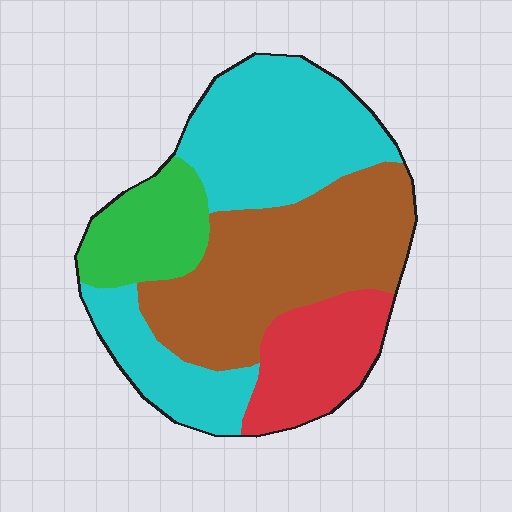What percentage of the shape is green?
Green covers 13% of the shape.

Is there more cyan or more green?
Cyan.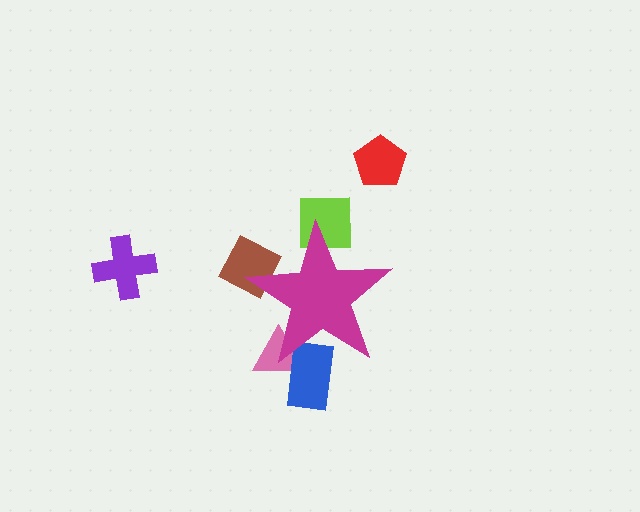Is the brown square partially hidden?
Yes, the brown square is partially hidden behind the magenta star.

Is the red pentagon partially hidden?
No, the red pentagon is fully visible.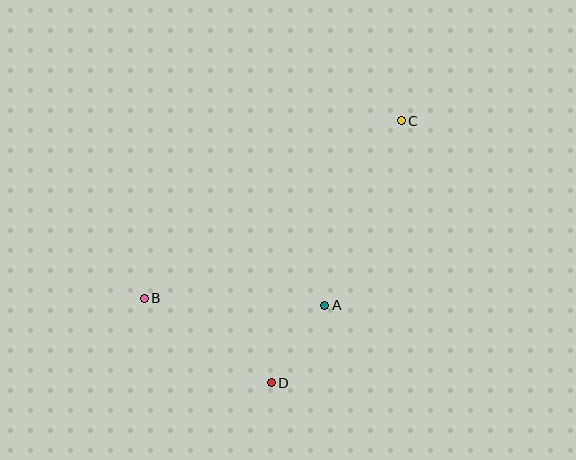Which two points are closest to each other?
Points A and D are closest to each other.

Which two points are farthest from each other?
Points B and C are farthest from each other.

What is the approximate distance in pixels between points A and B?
The distance between A and B is approximately 181 pixels.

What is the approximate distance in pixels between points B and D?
The distance between B and D is approximately 152 pixels.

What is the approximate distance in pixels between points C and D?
The distance between C and D is approximately 292 pixels.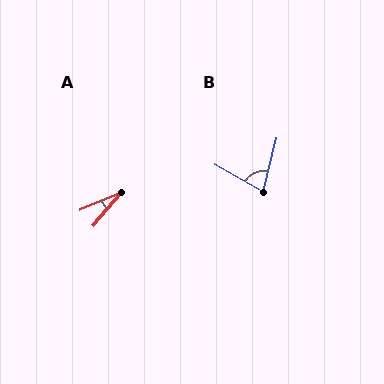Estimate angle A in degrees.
Approximately 27 degrees.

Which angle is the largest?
B, at approximately 74 degrees.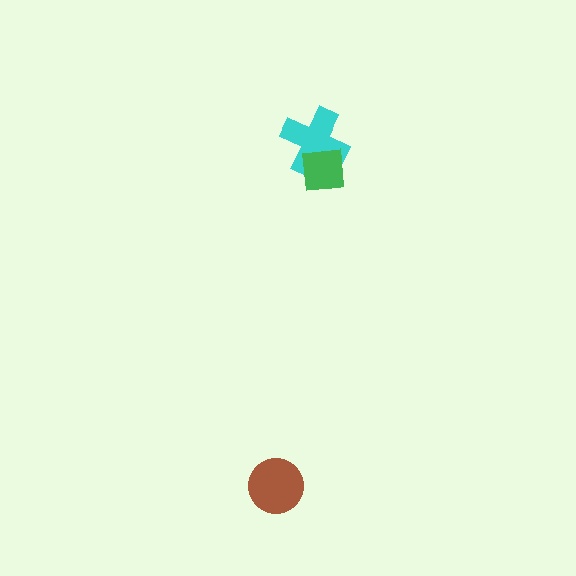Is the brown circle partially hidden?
No, no other shape covers it.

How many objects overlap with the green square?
1 object overlaps with the green square.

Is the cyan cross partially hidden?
Yes, it is partially covered by another shape.